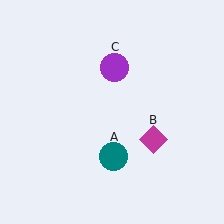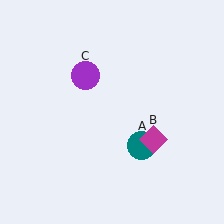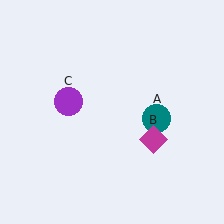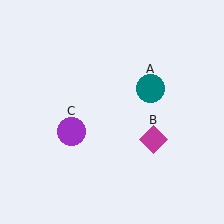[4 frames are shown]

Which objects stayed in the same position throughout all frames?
Magenta diamond (object B) remained stationary.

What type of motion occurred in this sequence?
The teal circle (object A), purple circle (object C) rotated counterclockwise around the center of the scene.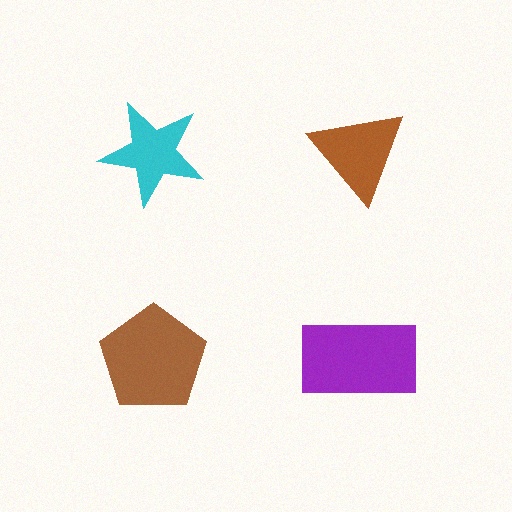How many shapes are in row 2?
2 shapes.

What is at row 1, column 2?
A brown triangle.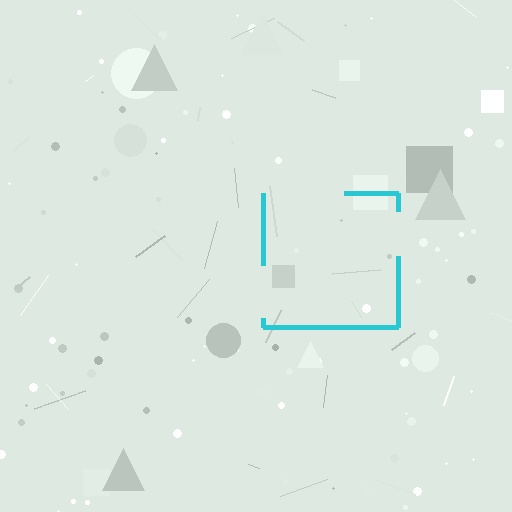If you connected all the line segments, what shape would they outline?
They would outline a square.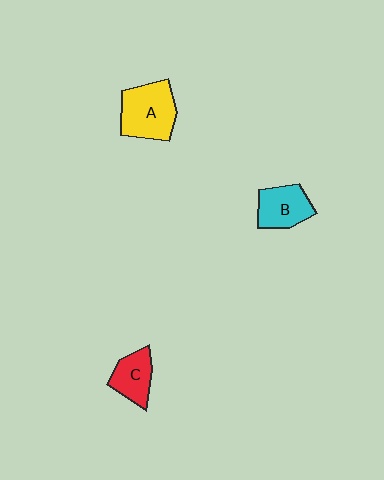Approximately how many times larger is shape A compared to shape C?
Approximately 1.6 times.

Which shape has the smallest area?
Shape C (red).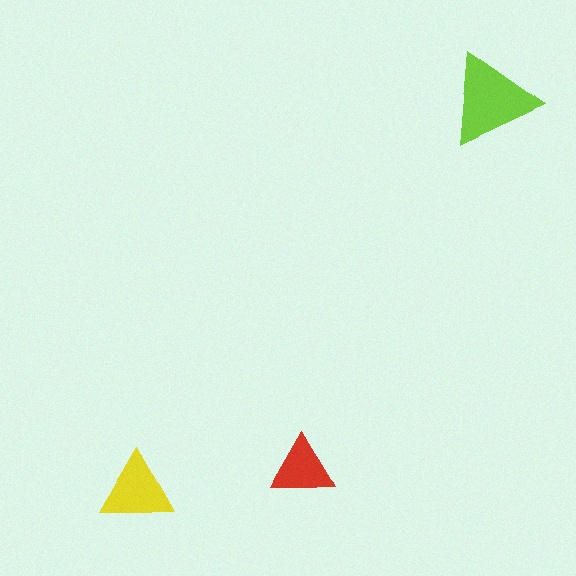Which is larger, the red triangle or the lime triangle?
The lime one.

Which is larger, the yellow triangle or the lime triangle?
The lime one.